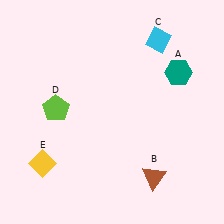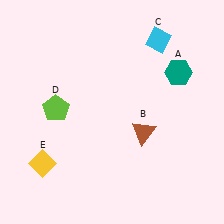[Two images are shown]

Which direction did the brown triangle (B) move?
The brown triangle (B) moved up.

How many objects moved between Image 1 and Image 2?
1 object moved between the two images.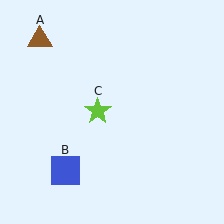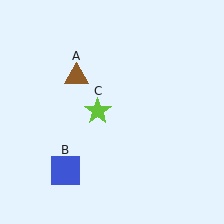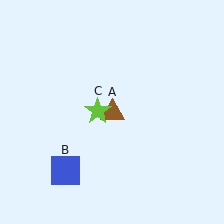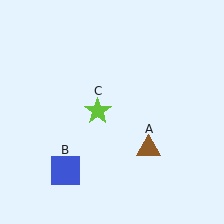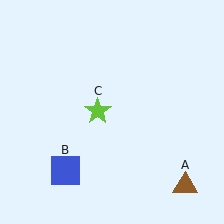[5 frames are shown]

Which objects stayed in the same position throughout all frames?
Blue square (object B) and lime star (object C) remained stationary.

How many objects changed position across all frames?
1 object changed position: brown triangle (object A).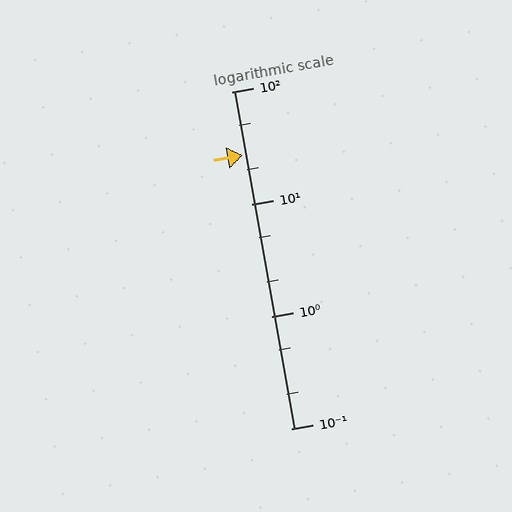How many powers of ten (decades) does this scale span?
The scale spans 3 decades, from 0.1 to 100.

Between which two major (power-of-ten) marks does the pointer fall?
The pointer is between 10 and 100.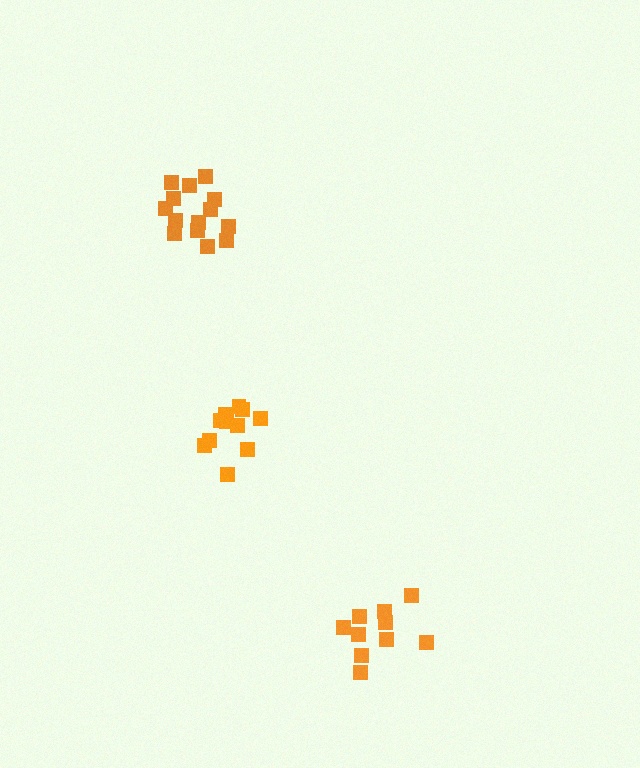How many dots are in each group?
Group 1: 10 dots, Group 2: 11 dots, Group 3: 14 dots (35 total).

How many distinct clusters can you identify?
There are 3 distinct clusters.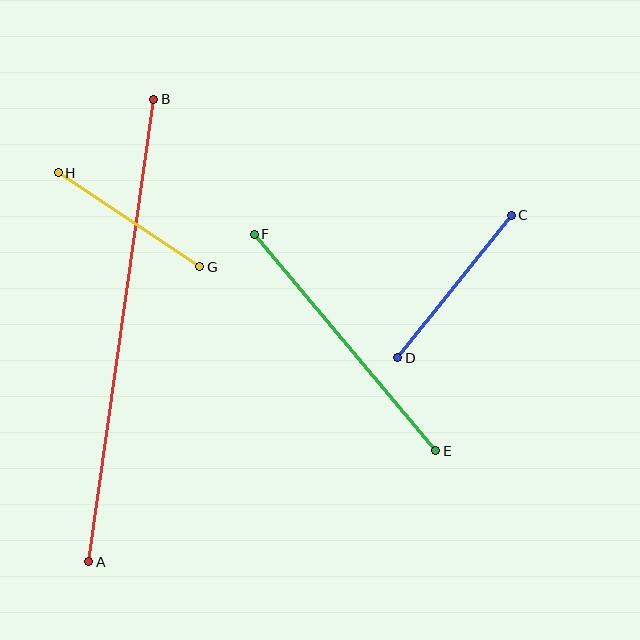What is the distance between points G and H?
The distance is approximately 170 pixels.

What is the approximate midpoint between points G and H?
The midpoint is at approximately (129, 220) pixels.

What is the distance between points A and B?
The distance is approximately 467 pixels.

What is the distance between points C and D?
The distance is approximately 182 pixels.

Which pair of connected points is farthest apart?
Points A and B are farthest apart.